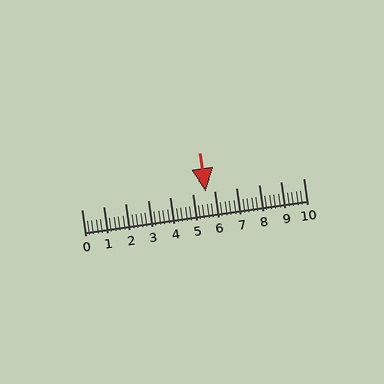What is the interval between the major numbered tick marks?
The major tick marks are spaced 1 units apart.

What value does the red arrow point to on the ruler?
The red arrow points to approximately 5.6.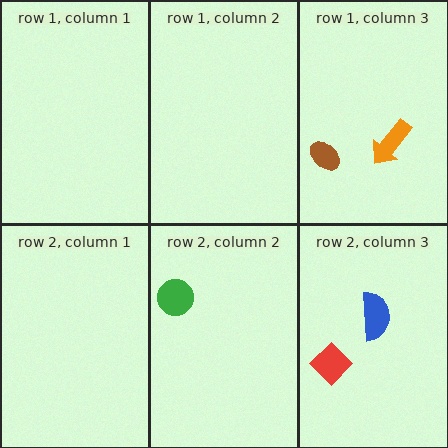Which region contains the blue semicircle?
The row 2, column 3 region.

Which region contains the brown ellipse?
The row 1, column 3 region.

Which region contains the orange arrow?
The row 1, column 3 region.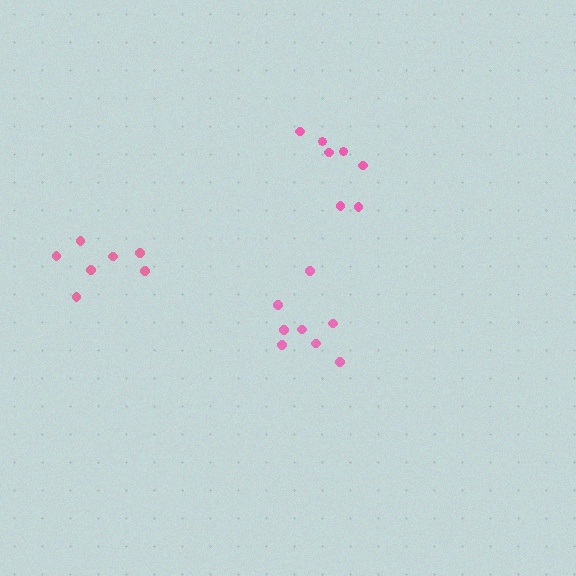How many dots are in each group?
Group 1: 7 dots, Group 2: 7 dots, Group 3: 8 dots (22 total).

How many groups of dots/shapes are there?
There are 3 groups.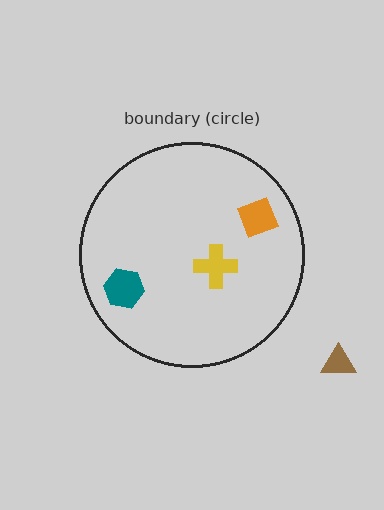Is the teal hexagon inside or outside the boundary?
Inside.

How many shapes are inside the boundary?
3 inside, 1 outside.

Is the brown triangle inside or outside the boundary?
Outside.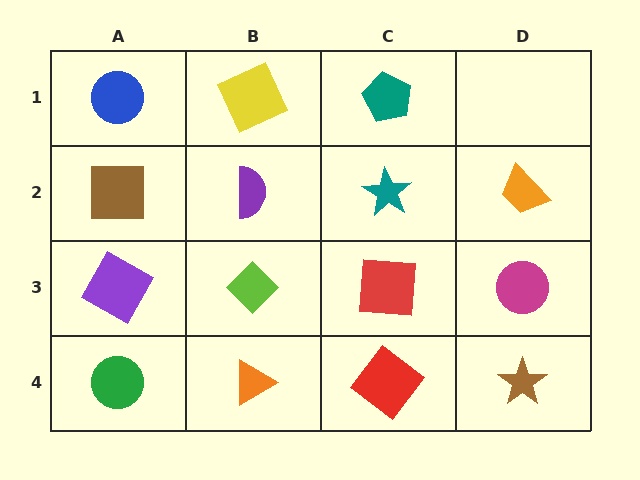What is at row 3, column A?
A purple square.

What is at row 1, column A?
A blue circle.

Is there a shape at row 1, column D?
No, that cell is empty.